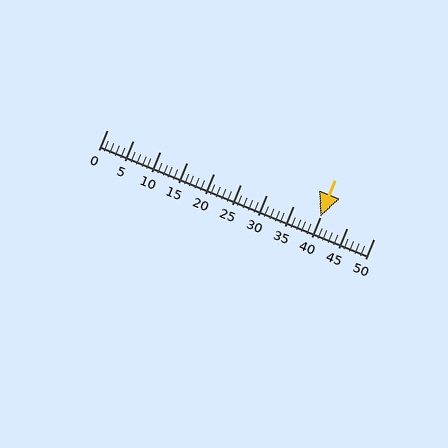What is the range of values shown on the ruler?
The ruler shows values from 0 to 50.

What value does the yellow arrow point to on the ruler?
The yellow arrow points to approximately 40.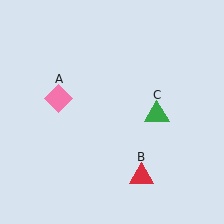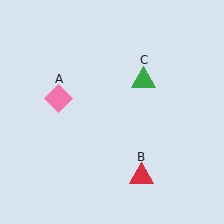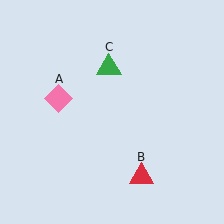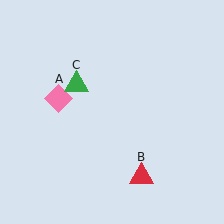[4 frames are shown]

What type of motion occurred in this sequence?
The green triangle (object C) rotated counterclockwise around the center of the scene.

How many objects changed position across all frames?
1 object changed position: green triangle (object C).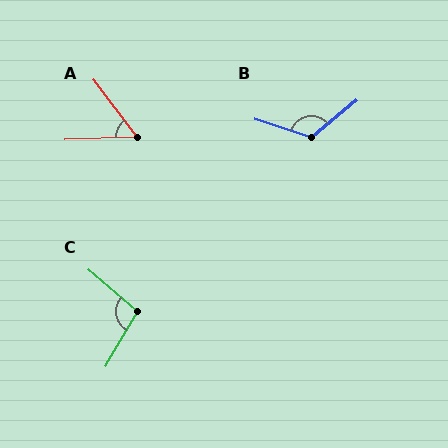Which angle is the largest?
B, at approximately 122 degrees.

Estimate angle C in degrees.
Approximately 100 degrees.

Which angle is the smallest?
A, at approximately 56 degrees.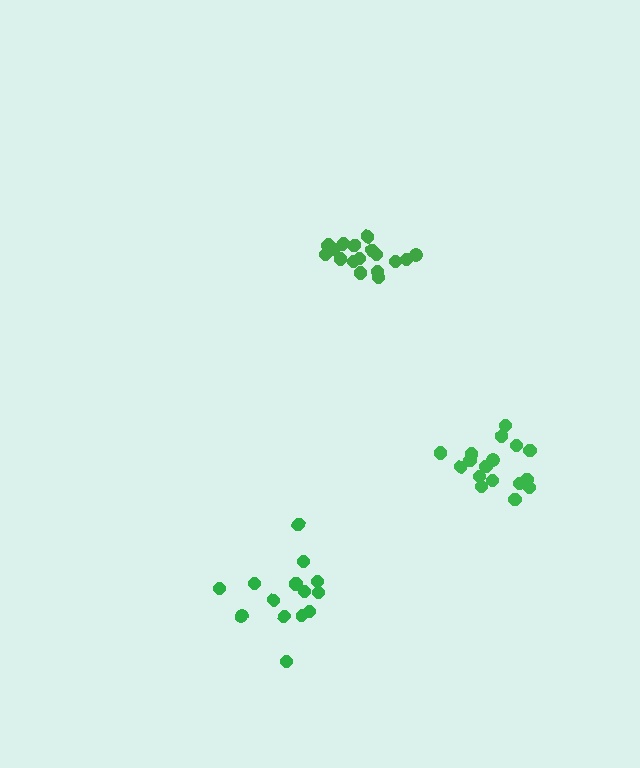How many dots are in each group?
Group 1: 17 dots, Group 2: 17 dots, Group 3: 15 dots (49 total).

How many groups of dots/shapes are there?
There are 3 groups.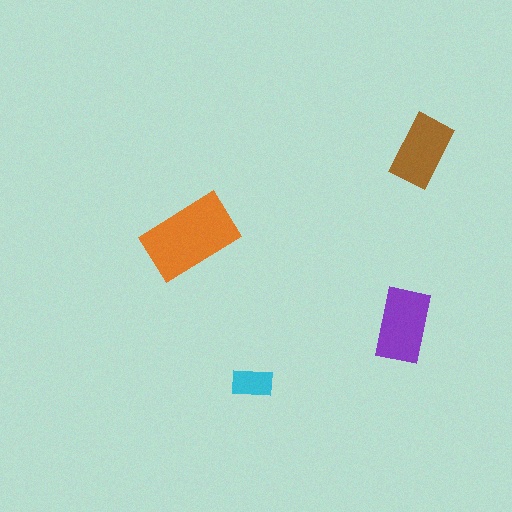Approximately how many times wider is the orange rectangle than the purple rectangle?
About 1.5 times wider.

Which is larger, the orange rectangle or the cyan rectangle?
The orange one.